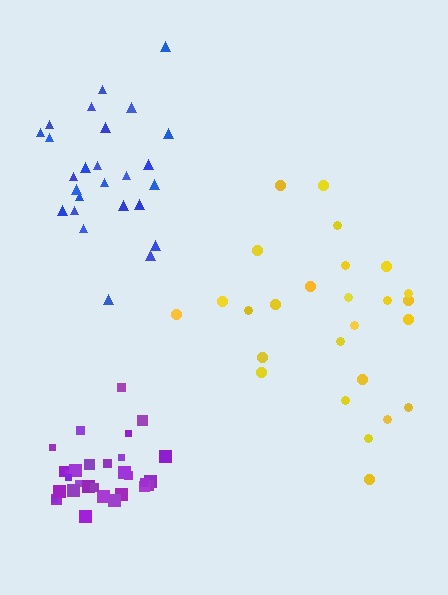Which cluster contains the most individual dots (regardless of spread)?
Purple (31).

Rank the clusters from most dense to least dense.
purple, blue, yellow.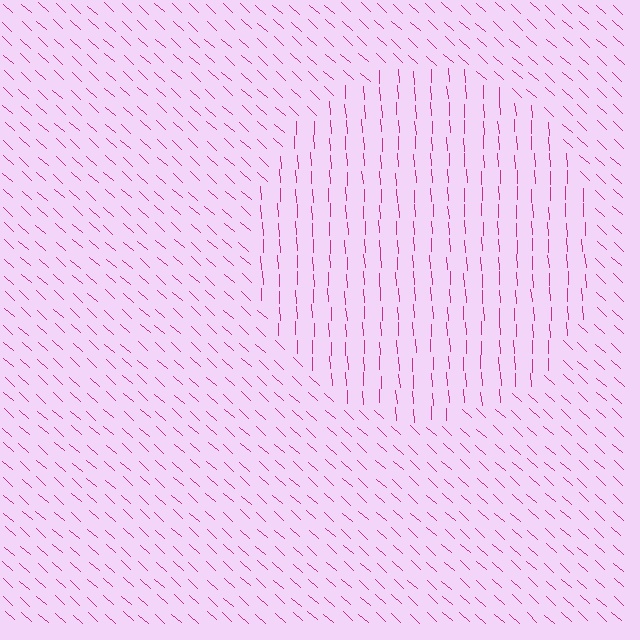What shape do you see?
I see a circle.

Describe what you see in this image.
The image is filled with small magenta line segments. A circle region in the image has lines oriented differently from the surrounding lines, creating a visible texture boundary.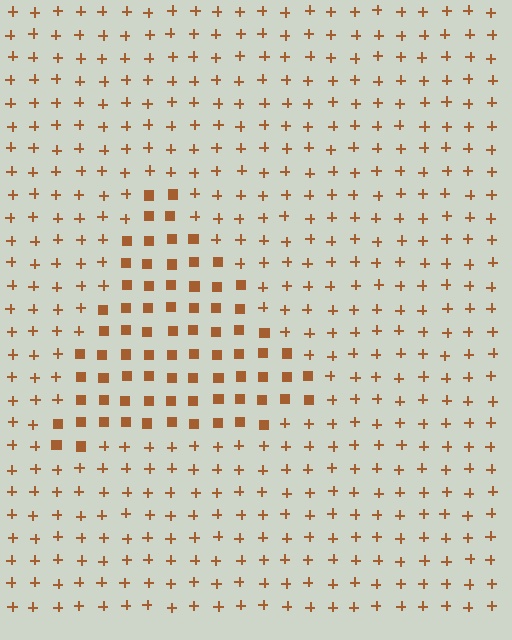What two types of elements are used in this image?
The image uses squares inside the triangle region and plus signs outside it.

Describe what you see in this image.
The image is filled with small brown elements arranged in a uniform grid. A triangle-shaped region contains squares, while the surrounding area contains plus signs. The boundary is defined purely by the change in element shape.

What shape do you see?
I see a triangle.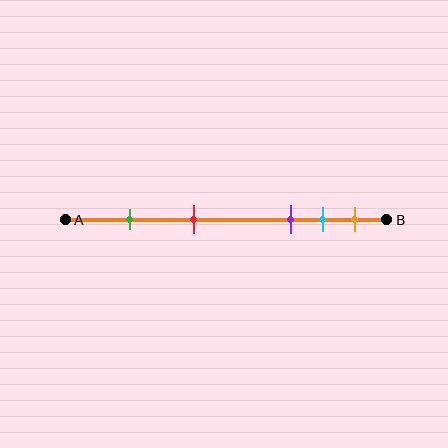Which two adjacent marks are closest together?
The cyan and orange marks are the closest adjacent pair.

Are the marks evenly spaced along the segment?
No, the marks are not evenly spaced.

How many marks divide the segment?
There are 5 marks dividing the segment.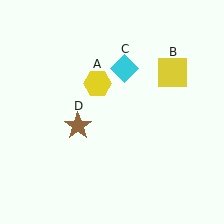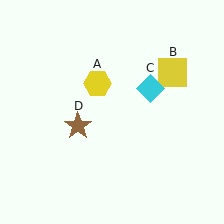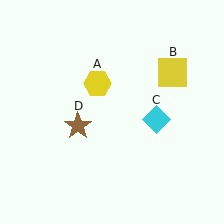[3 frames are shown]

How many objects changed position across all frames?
1 object changed position: cyan diamond (object C).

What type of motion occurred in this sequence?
The cyan diamond (object C) rotated clockwise around the center of the scene.